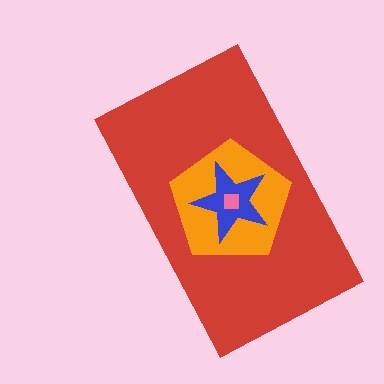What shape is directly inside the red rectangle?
The orange pentagon.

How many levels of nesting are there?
4.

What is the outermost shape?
The red rectangle.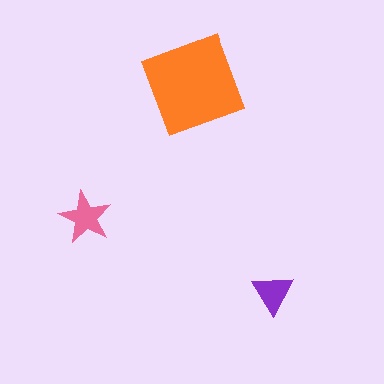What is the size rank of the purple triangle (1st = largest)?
3rd.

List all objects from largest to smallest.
The orange diamond, the pink star, the purple triangle.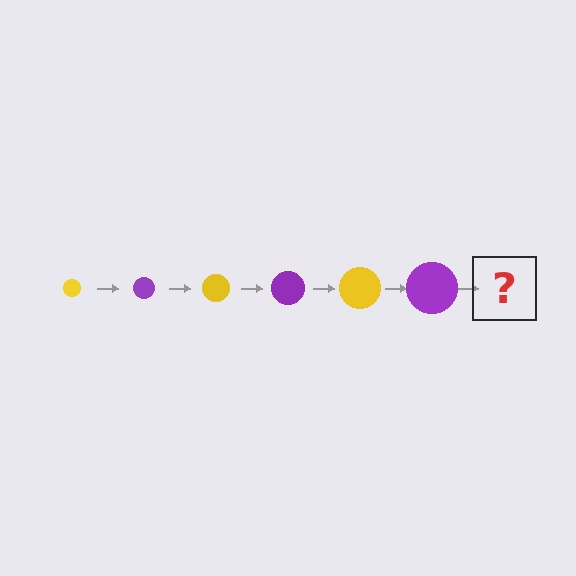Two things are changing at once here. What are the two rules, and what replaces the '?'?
The two rules are that the circle grows larger each step and the color cycles through yellow and purple. The '?' should be a yellow circle, larger than the previous one.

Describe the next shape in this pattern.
It should be a yellow circle, larger than the previous one.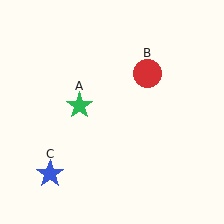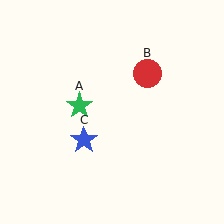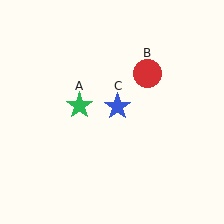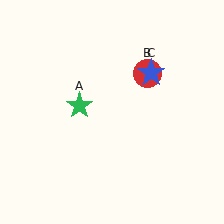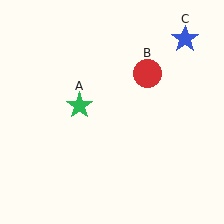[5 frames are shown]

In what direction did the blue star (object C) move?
The blue star (object C) moved up and to the right.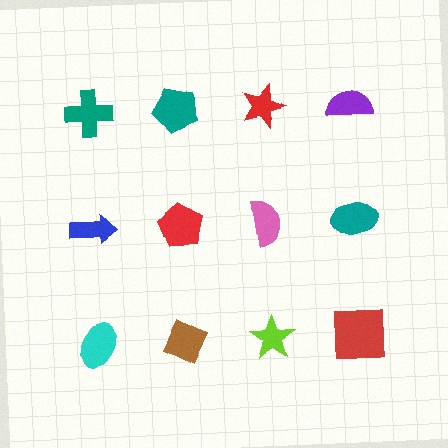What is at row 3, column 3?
A lime star.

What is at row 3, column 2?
A brown diamond.